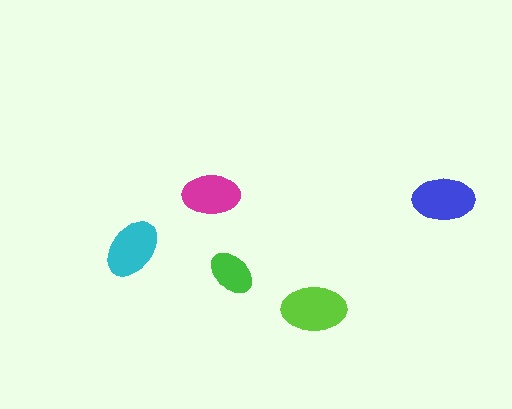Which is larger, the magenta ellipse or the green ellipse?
The magenta one.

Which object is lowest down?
The lime ellipse is bottommost.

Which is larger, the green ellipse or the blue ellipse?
The blue one.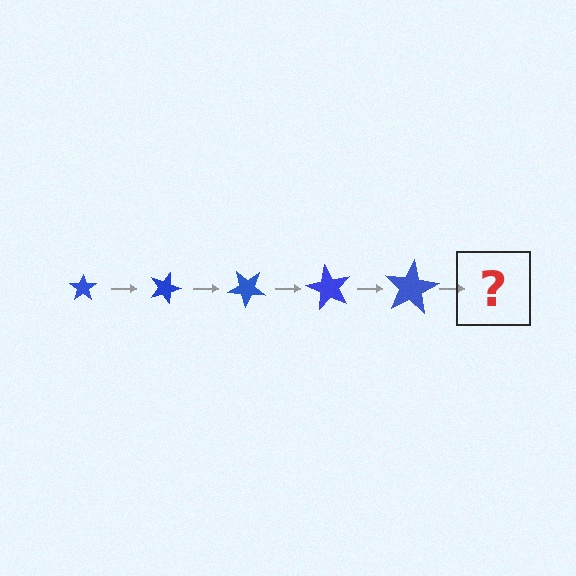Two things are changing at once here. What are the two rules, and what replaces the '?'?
The two rules are that the star grows larger each step and it rotates 20 degrees each step. The '?' should be a star, larger than the previous one and rotated 100 degrees from the start.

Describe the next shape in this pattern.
It should be a star, larger than the previous one and rotated 100 degrees from the start.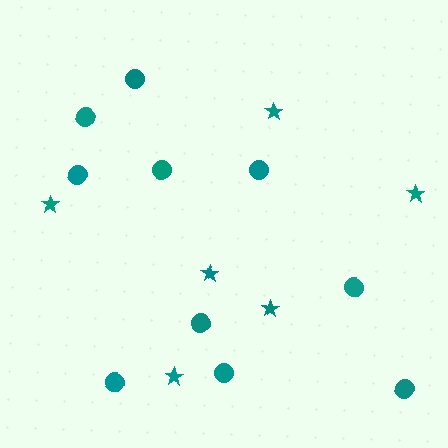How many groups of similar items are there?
There are 2 groups: one group of stars (6) and one group of circles (10).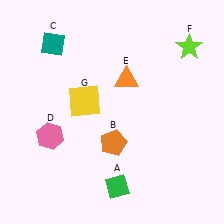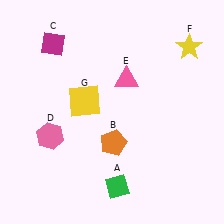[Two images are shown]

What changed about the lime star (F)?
In Image 1, F is lime. In Image 2, it changed to yellow.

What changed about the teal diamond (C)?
In Image 1, C is teal. In Image 2, it changed to magenta.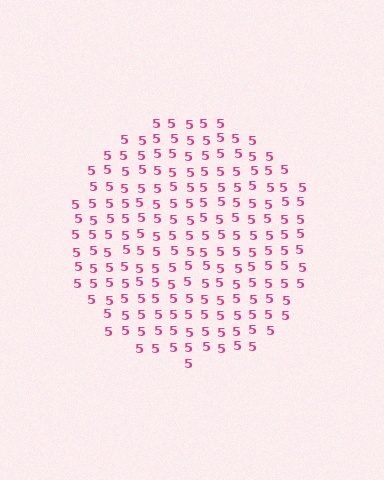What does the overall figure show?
The overall figure shows a circle.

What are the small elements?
The small elements are digit 5's.